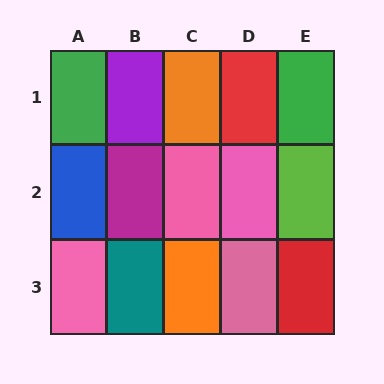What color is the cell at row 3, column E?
Red.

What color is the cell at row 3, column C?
Orange.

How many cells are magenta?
1 cell is magenta.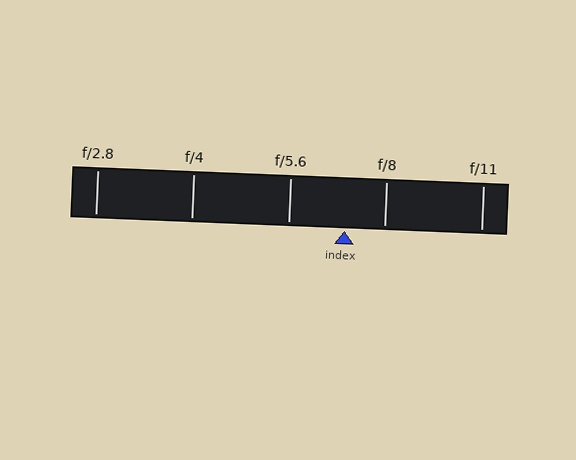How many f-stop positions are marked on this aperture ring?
There are 5 f-stop positions marked.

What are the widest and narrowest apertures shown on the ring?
The widest aperture shown is f/2.8 and the narrowest is f/11.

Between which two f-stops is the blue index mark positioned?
The index mark is between f/5.6 and f/8.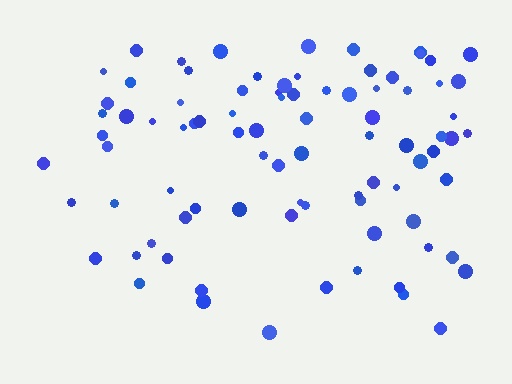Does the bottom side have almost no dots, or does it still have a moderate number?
Still a moderate number, just noticeably fewer than the top.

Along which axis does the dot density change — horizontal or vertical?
Vertical.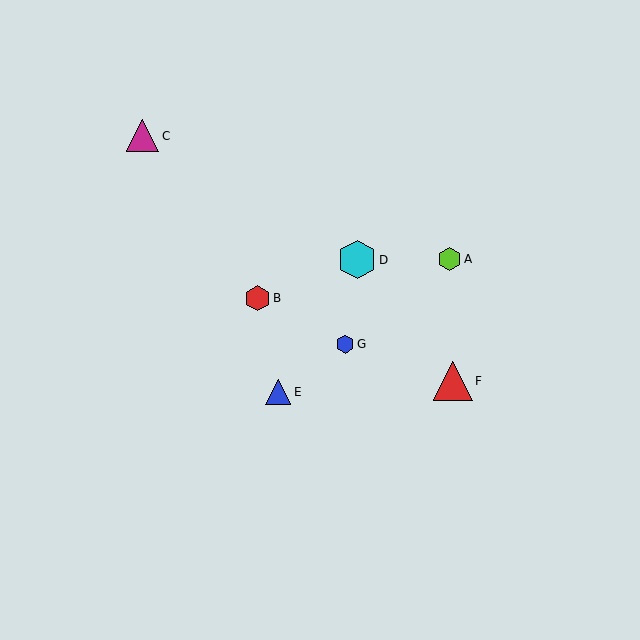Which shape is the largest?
The red triangle (labeled F) is the largest.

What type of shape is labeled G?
Shape G is a blue hexagon.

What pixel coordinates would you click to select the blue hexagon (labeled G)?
Click at (345, 344) to select the blue hexagon G.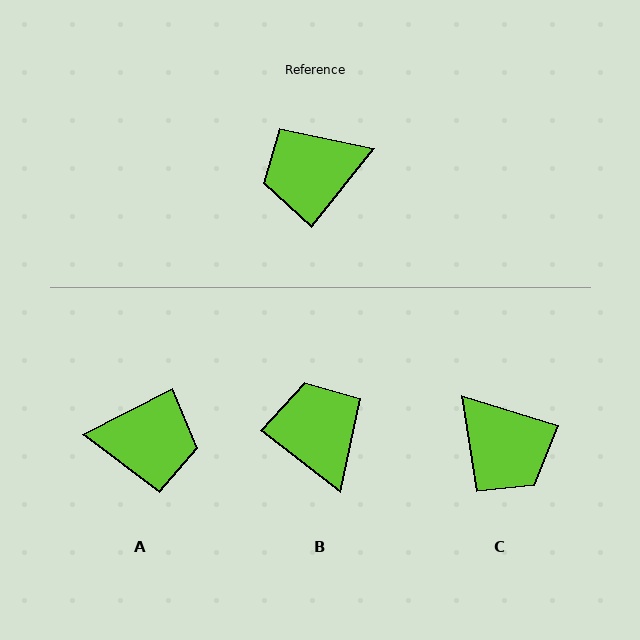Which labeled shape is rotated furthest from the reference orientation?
A, about 155 degrees away.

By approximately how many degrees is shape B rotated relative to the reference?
Approximately 90 degrees clockwise.